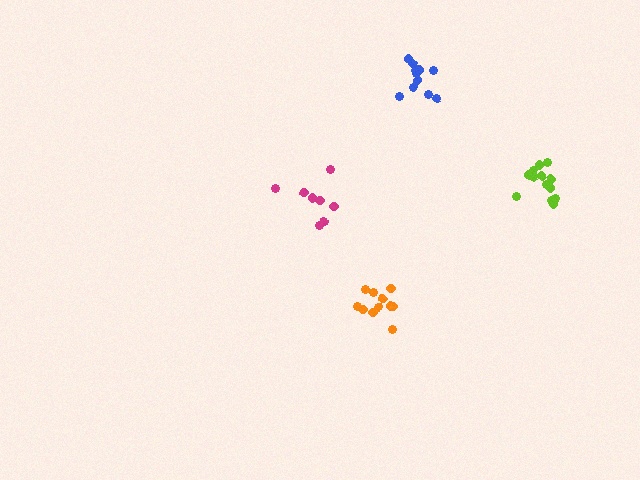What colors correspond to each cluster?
The clusters are colored: blue, orange, magenta, lime.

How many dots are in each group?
Group 1: 11 dots, Group 2: 11 dots, Group 3: 8 dots, Group 4: 13 dots (43 total).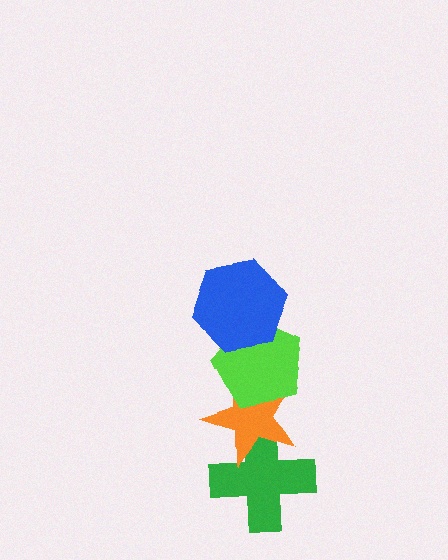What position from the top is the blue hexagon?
The blue hexagon is 1st from the top.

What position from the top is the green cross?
The green cross is 4th from the top.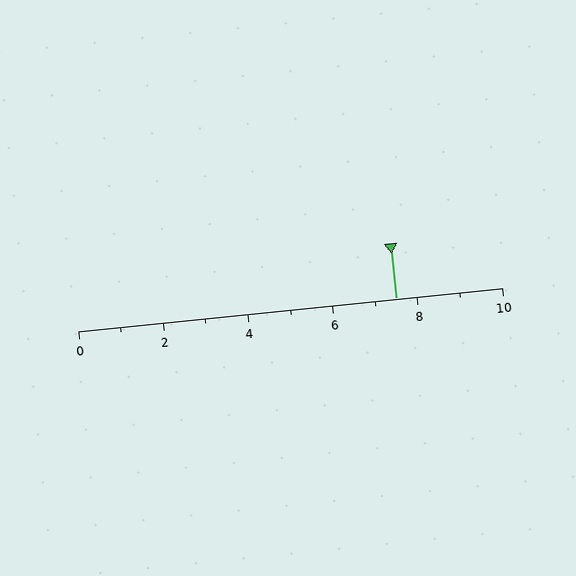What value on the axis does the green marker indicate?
The marker indicates approximately 7.5.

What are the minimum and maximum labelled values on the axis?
The axis runs from 0 to 10.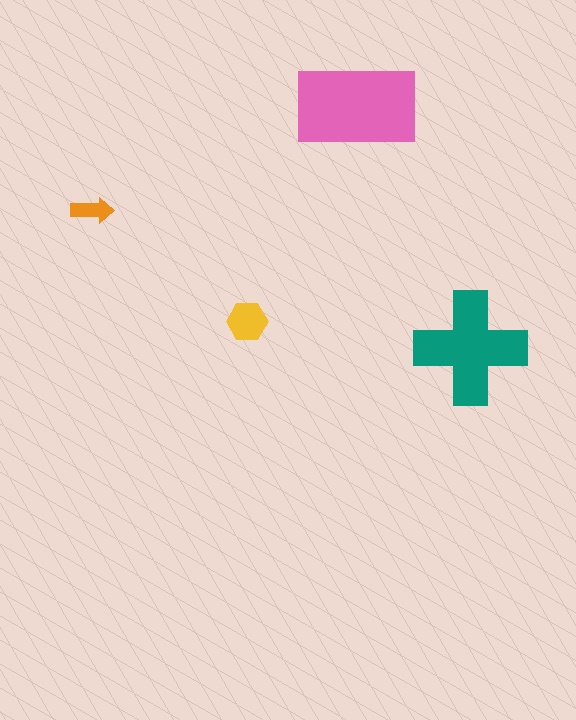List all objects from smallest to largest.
The orange arrow, the yellow hexagon, the teal cross, the pink rectangle.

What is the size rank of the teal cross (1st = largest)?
2nd.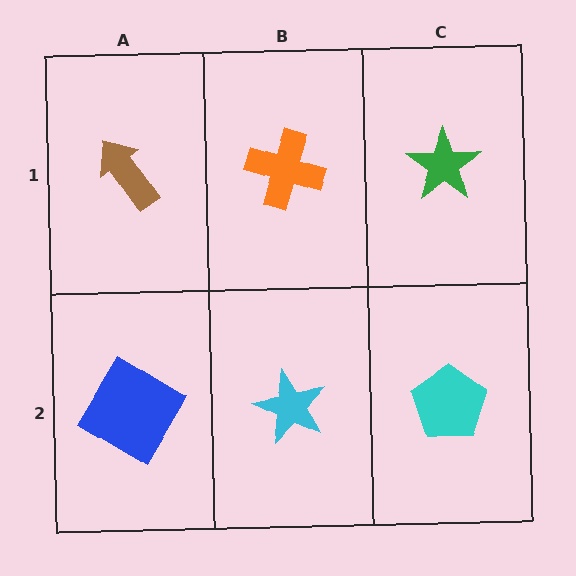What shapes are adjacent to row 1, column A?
A blue diamond (row 2, column A), an orange cross (row 1, column B).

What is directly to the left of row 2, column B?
A blue diamond.